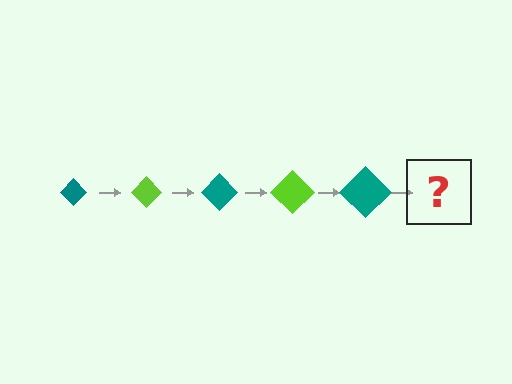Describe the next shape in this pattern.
It should be a lime diamond, larger than the previous one.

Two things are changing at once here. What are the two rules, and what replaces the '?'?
The two rules are that the diamond grows larger each step and the color cycles through teal and lime. The '?' should be a lime diamond, larger than the previous one.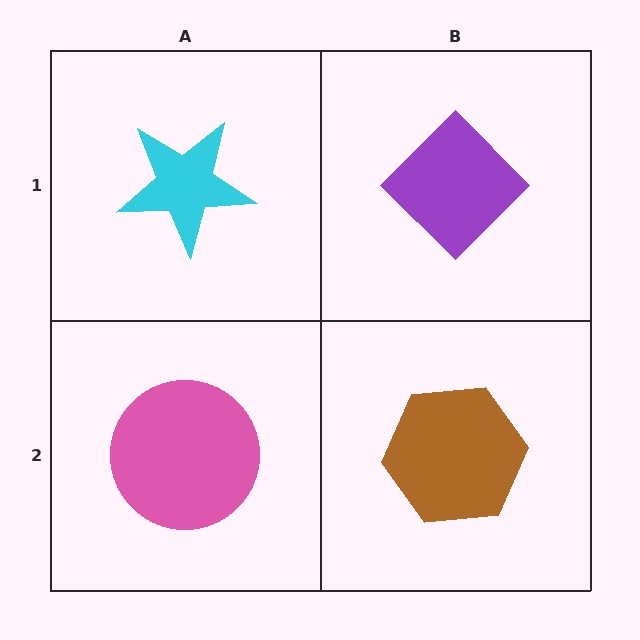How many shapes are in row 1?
2 shapes.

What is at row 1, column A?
A cyan star.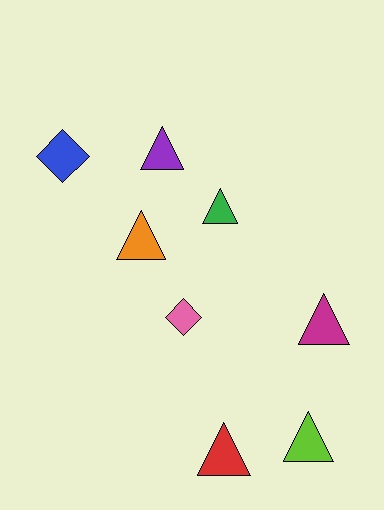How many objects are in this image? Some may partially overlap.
There are 8 objects.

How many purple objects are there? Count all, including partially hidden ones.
There is 1 purple object.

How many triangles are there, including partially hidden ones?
There are 6 triangles.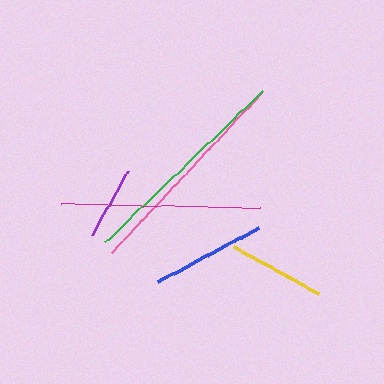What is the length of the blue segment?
The blue segment is approximately 114 pixels long.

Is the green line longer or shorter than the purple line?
The green line is longer than the purple line.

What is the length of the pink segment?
The pink segment is approximately 219 pixels long.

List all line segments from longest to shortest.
From longest to shortest: pink, green, magenta, blue, yellow, purple.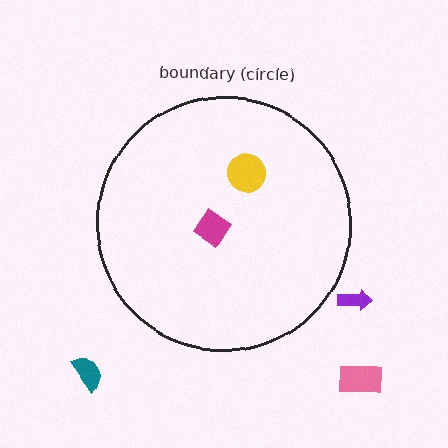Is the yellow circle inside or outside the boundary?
Inside.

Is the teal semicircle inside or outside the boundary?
Outside.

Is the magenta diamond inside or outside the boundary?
Inside.